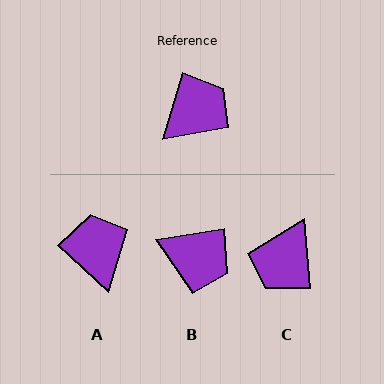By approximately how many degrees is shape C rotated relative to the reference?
Approximately 159 degrees clockwise.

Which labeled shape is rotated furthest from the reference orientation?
C, about 159 degrees away.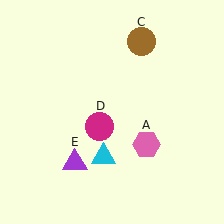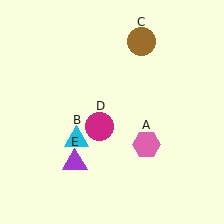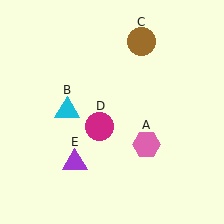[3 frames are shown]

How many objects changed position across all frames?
1 object changed position: cyan triangle (object B).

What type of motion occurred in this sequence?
The cyan triangle (object B) rotated clockwise around the center of the scene.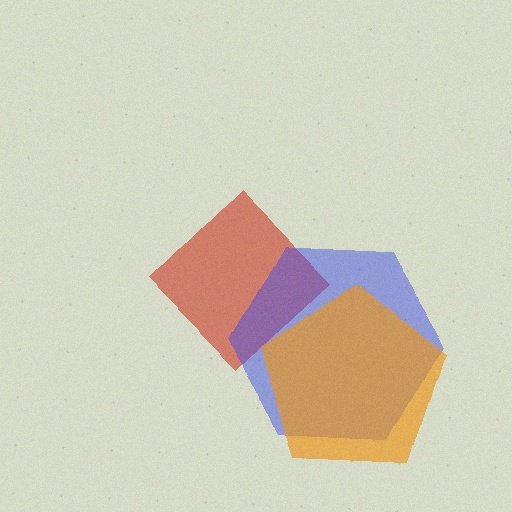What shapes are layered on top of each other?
The layered shapes are: a red diamond, a blue hexagon, an orange pentagon.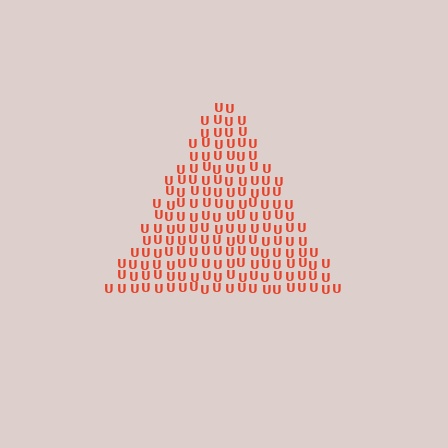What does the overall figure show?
The overall figure shows a triangle.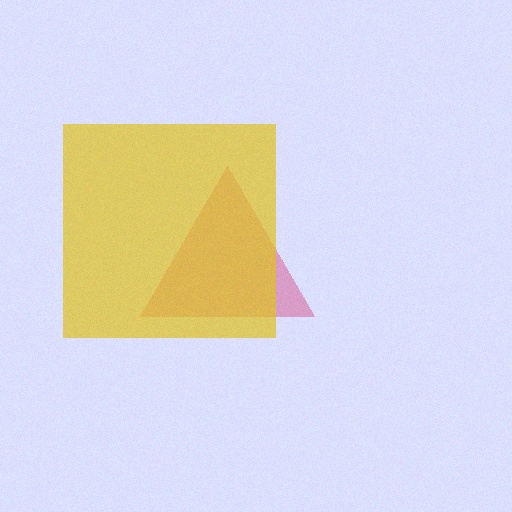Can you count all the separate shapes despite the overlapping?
Yes, there are 2 separate shapes.